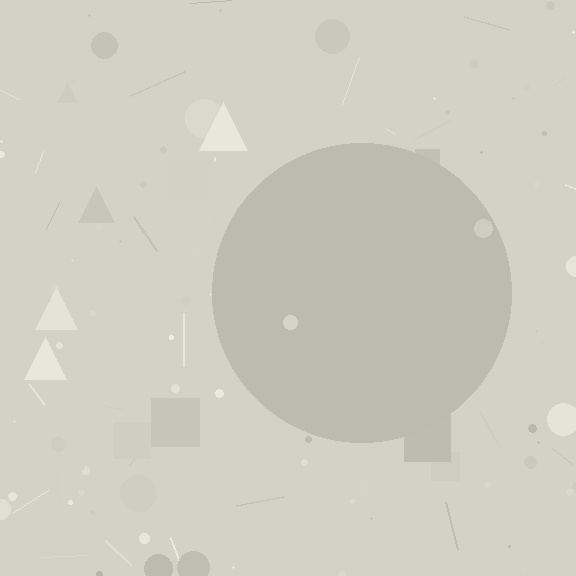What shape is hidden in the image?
A circle is hidden in the image.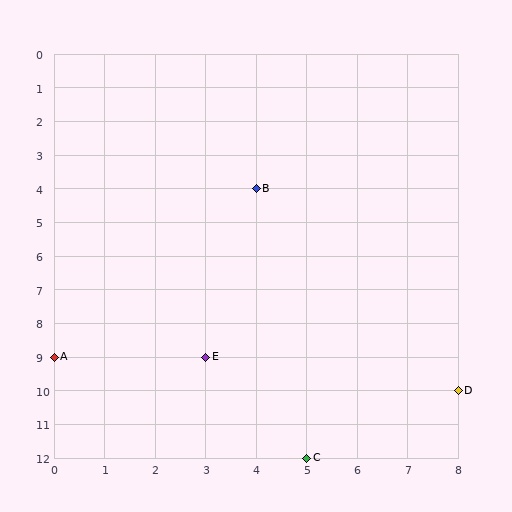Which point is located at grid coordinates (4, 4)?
Point B is at (4, 4).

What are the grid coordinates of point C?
Point C is at grid coordinates (5, 12).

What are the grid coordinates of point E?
Point E is at grid coordinates (3, 9).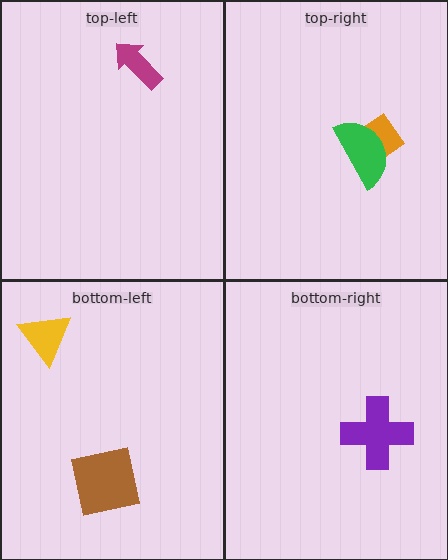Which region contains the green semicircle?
The top-right region.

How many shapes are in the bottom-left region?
2.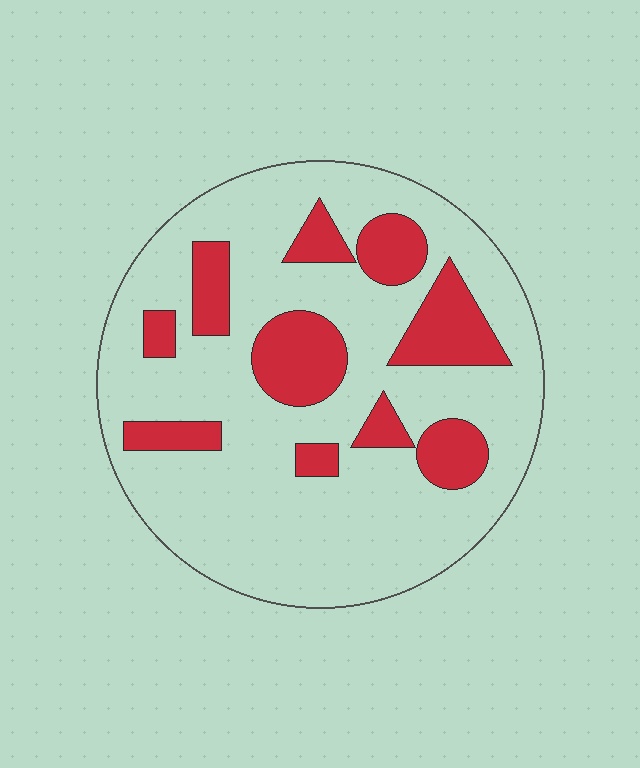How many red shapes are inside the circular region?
10.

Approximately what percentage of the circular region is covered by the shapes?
Approximately 25%.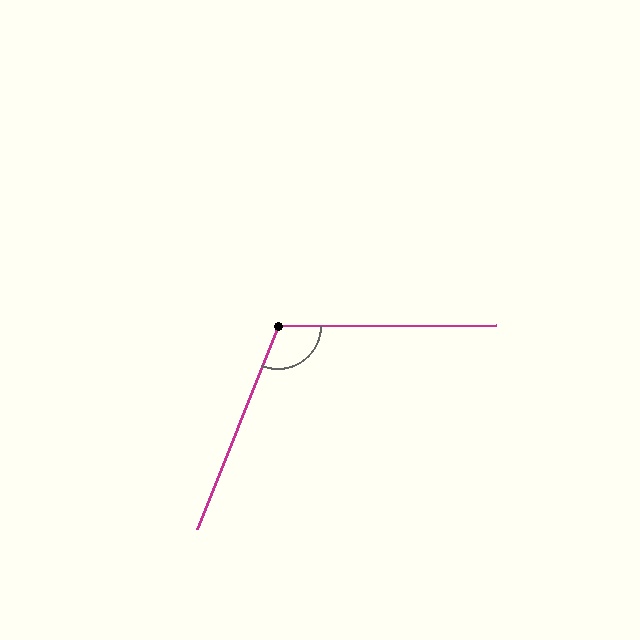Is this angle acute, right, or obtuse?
It is obtuse.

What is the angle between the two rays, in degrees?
Approximately 112 degrees.